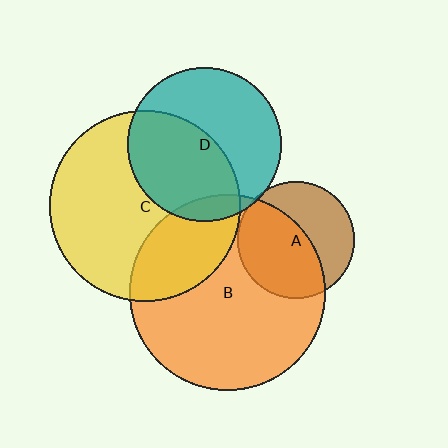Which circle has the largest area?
Circle B (orange).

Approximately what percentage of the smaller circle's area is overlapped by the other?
Approximately 55%.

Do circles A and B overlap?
Yes.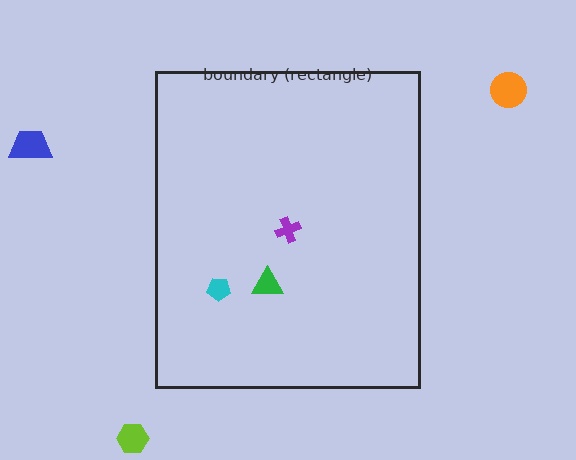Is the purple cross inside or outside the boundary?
Inside.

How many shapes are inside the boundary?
3 inside, 3 outside.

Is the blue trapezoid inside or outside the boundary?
Outside.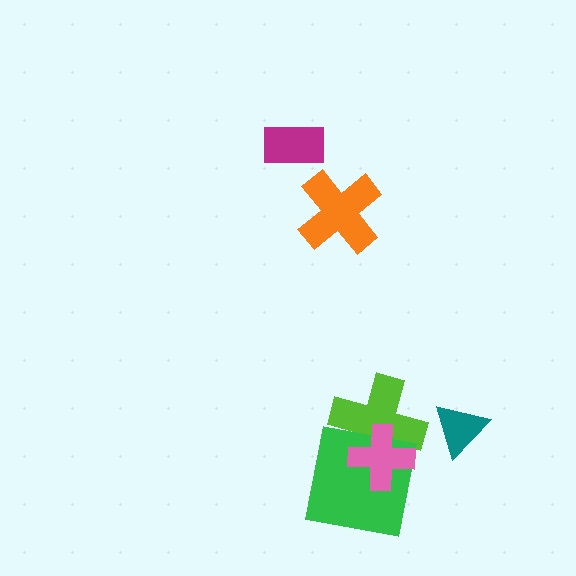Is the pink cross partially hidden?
No, no other shape covers it.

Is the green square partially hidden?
Yes, it is partially covered by another shape.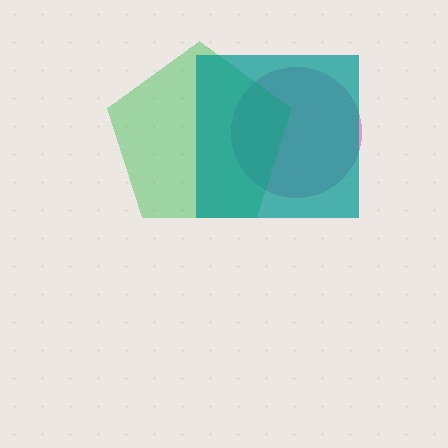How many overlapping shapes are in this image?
There are 3 overlapping shapes in the image.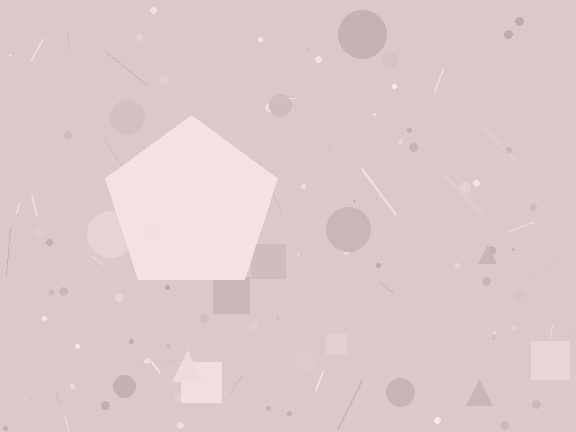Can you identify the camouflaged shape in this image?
The camouflaged shape is a pentagon.